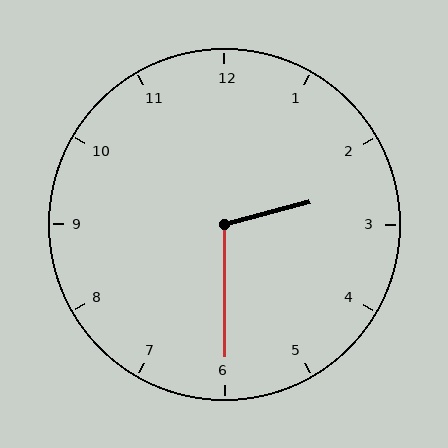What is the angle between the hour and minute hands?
Approximately 105 degrees.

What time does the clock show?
2:30.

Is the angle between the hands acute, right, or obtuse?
It is obtuse.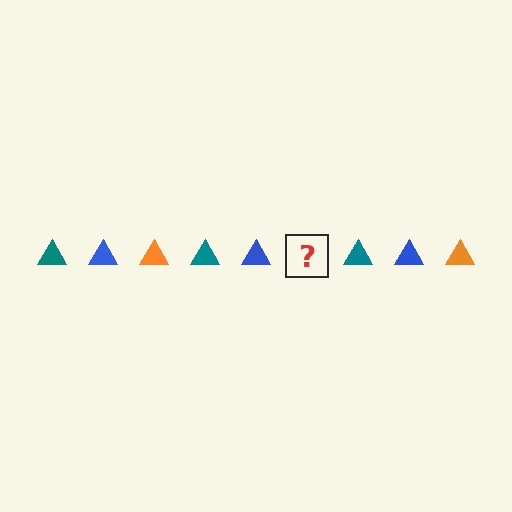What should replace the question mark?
The question mark should be replaced with an orange triangle.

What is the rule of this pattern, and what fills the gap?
The rule is that the pattern cycles through teal, blue, orange triangles. The gap should be filled with an orange triangle.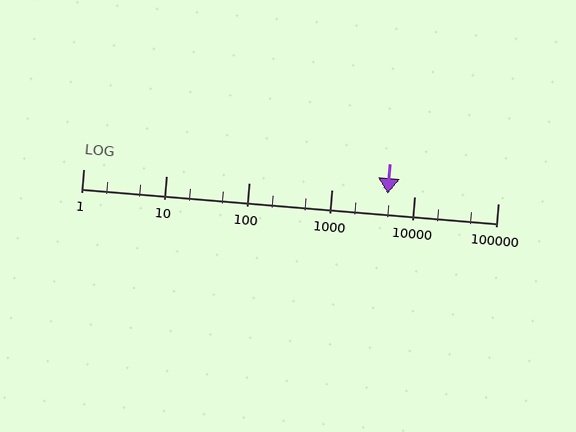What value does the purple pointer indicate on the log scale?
The pointer indicates approximately 4700.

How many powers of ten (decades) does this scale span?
The scale spans 5 decades, from 1 to 100000.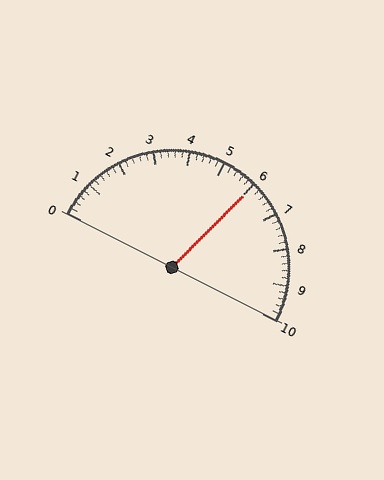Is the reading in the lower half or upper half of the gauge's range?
The reading is in the upper half of the range (0 to 10).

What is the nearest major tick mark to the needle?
The nearest major tick mark is 6.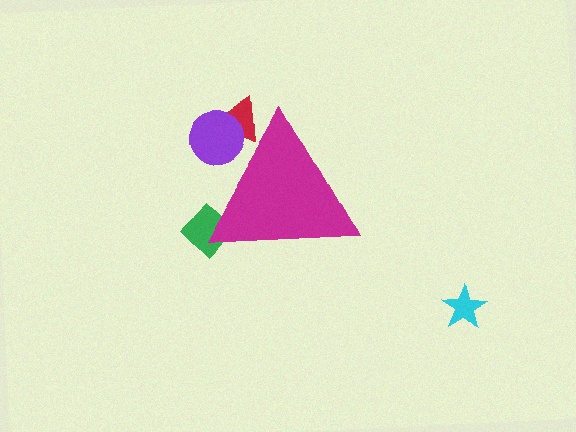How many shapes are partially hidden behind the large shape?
3 shapes are partially hidden.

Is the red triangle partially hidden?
Yes, the red triangle is partially hidden behind the magenta triangle.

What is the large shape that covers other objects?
A magenta triangle.